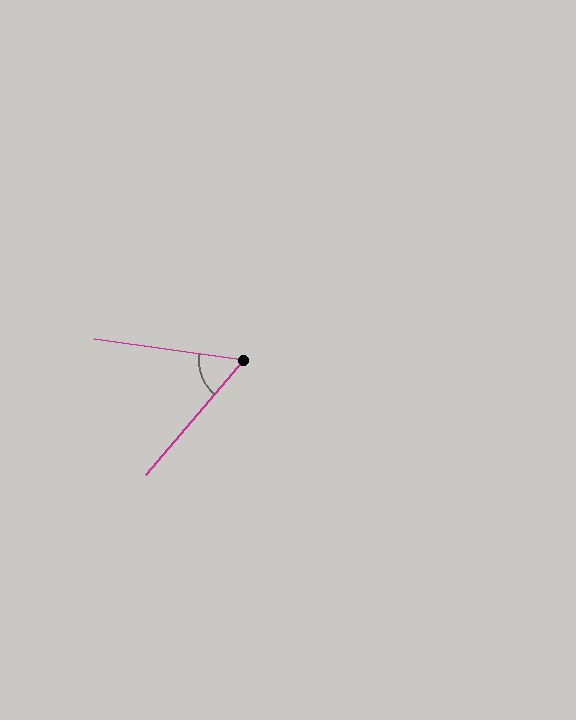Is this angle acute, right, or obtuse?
It is acute.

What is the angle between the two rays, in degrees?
Approximately 58 degrees.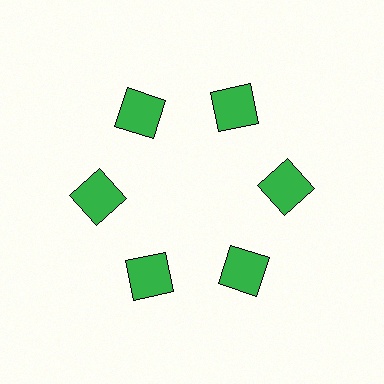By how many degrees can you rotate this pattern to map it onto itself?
The pattern maps onto itself every 60 degrees of rotation.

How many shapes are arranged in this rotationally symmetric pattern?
There are 6 shapes, arranged in 6 groups of 1.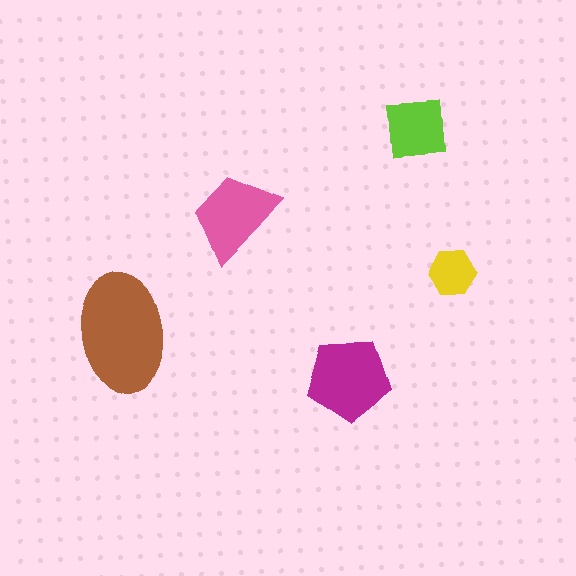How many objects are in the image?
There are 5 objects in the image.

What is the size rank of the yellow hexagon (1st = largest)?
5th.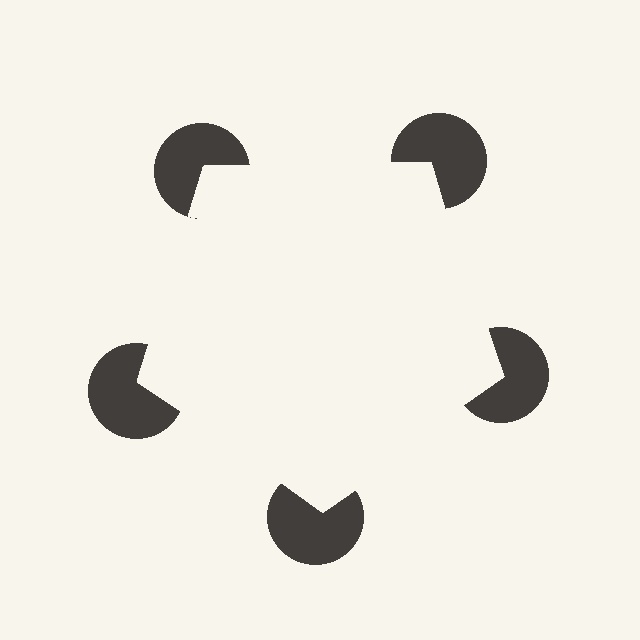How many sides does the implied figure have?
5 sides.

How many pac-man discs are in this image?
There are 5 — one at each vertex of the illusory pentagon.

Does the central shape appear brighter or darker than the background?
It typically appears slightly brighter than the background, even though no actual brightness change is drawn.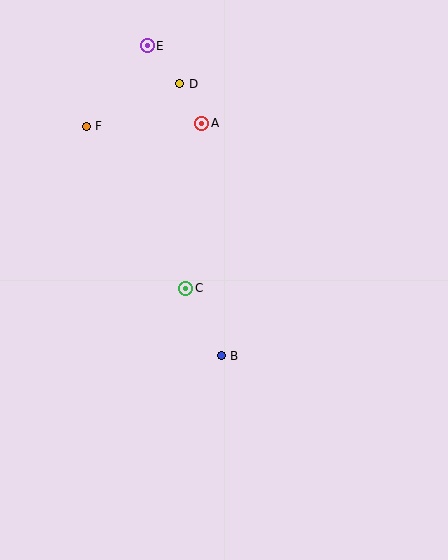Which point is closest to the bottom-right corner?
Point B is closest to the bottom-right corner.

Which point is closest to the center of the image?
Point C at (186, 288) is closest to the center.